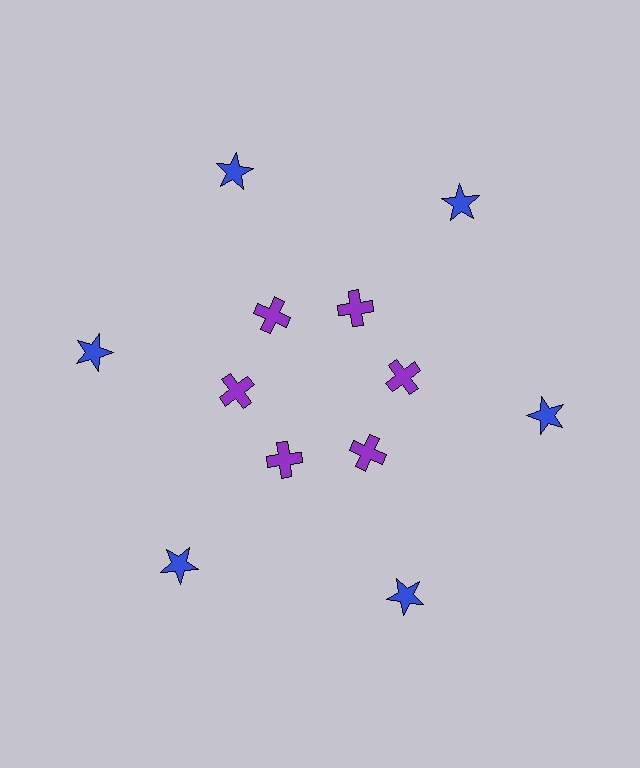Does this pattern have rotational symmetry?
Yes, this pattern has 6-fold rotational symmetry. It looks the same after rotating 60 degrees around the center.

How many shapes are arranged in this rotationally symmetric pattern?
There are 12 shapes, arranged in 6 groups of 2.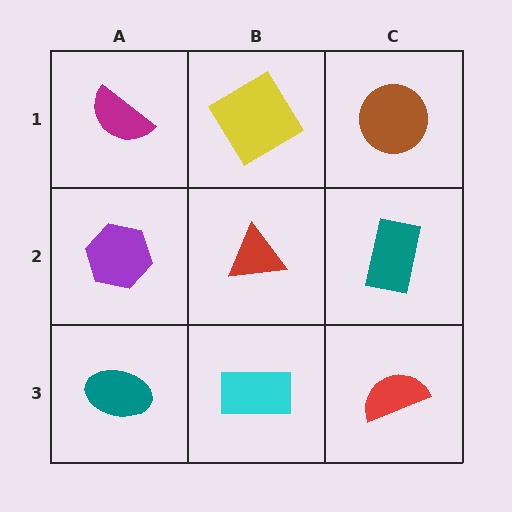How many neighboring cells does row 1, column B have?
3.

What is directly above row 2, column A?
A magenta semicircle.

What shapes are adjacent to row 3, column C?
A teal rectangle (row 2, column C), a cyan rectangle (row 3, column B).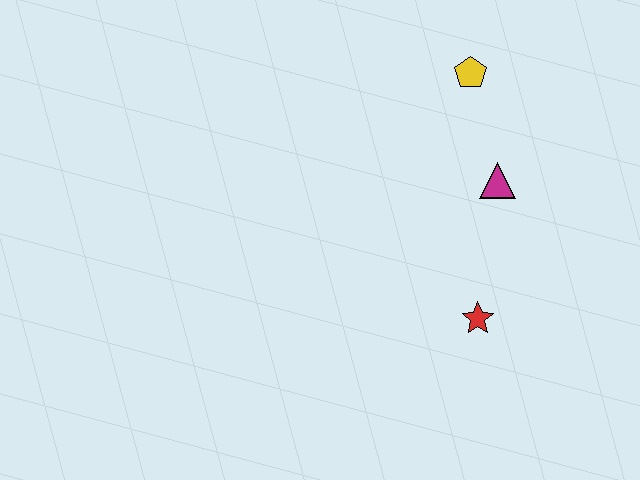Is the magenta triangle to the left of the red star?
No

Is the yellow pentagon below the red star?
No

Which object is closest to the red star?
The magenta triangle is closest to the red star.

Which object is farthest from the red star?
The yellow pentagon is farthest from the red star.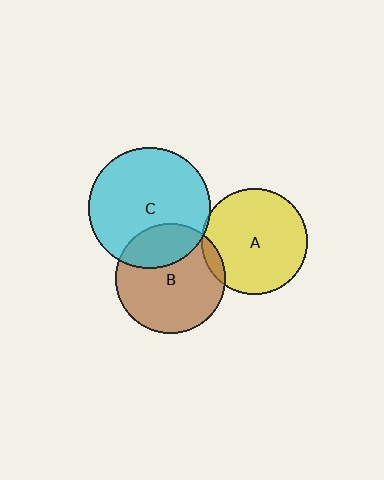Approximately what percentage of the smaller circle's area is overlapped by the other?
Approximately 5%.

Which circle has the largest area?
Circle C (cyan).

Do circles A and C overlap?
Yes.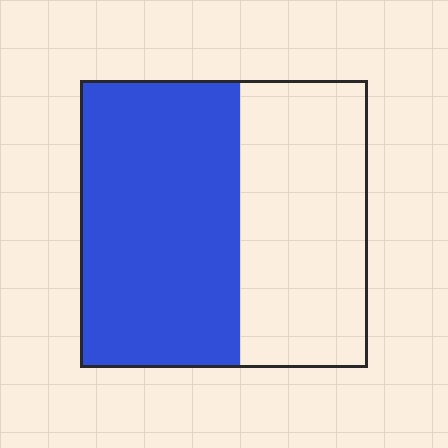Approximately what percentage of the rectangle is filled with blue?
Approximately 55%.